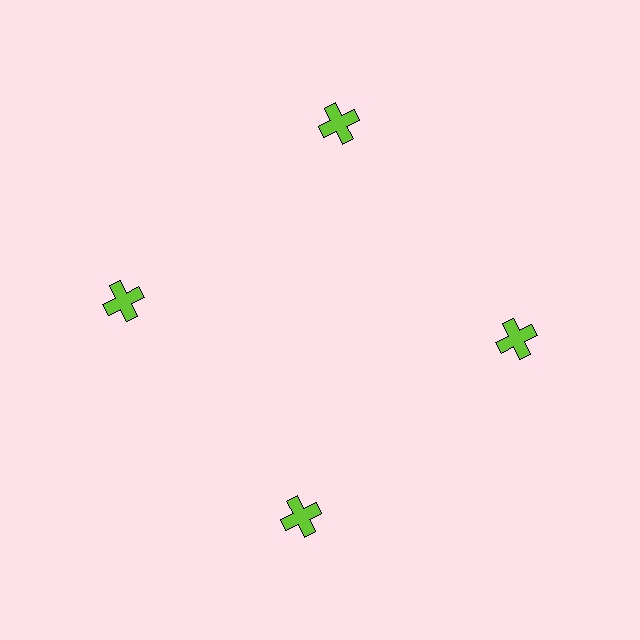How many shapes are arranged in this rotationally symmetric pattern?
There are 4 shapes, arranged in 4 groups of 1.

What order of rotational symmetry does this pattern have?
This pattern has 4-fold rotational symmetry.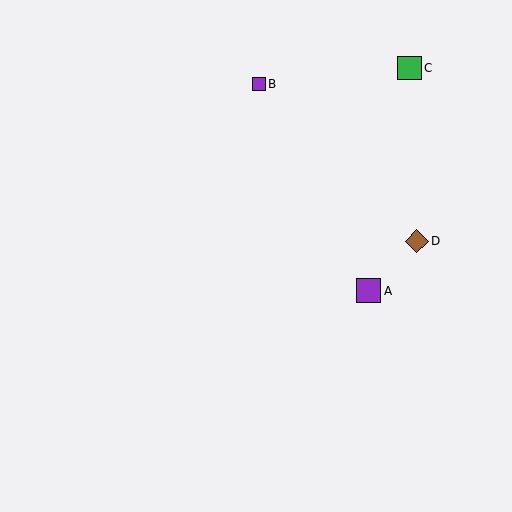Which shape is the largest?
The purple square (labeled A) is the largest.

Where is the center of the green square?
The center of the green square is at (410, 68).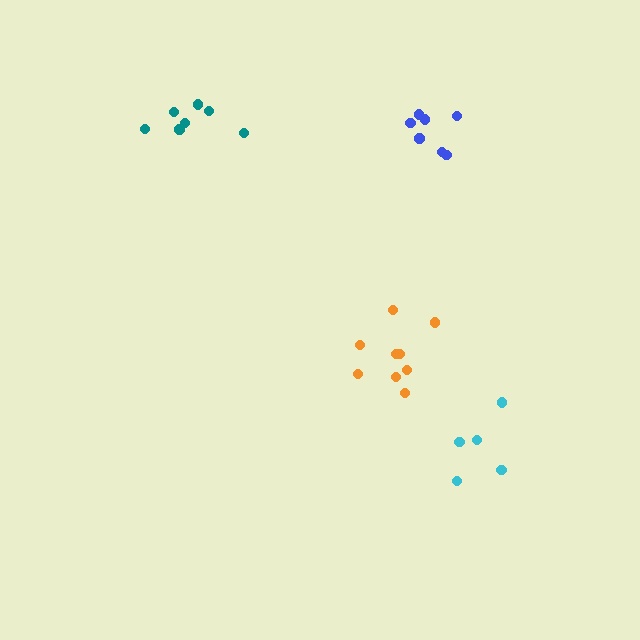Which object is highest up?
The blue cluster is topmost.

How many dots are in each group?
Group 1: 7 dots, Group 2: 9 dots, Group 3: 7 dots, Group 4: 5 dots (28 total).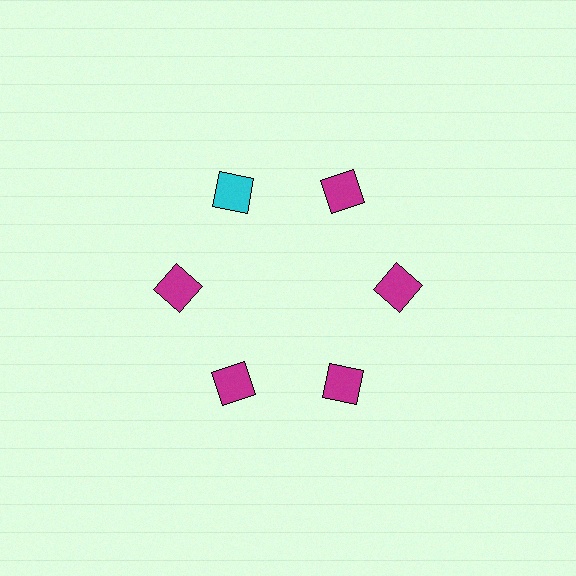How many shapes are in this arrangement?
There are 6 shapes arranged in a ring pattern.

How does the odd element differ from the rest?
It has a different color: cyan instead of magenta.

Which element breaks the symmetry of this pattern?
The cyan square at roughly the 11 o'clock position breaks the symmetry. All other shapes are magenta squares.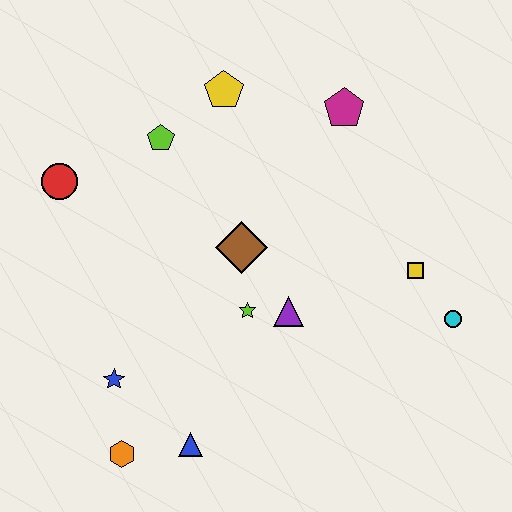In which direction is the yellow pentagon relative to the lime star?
The yellow pentagon is above the lime star.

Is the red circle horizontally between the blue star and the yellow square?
No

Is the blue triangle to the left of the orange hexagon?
No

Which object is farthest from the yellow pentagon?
The orange hexagon is farthest from the yellow pentagon.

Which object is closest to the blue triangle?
The orange hexagon is closest to the blue triangle.